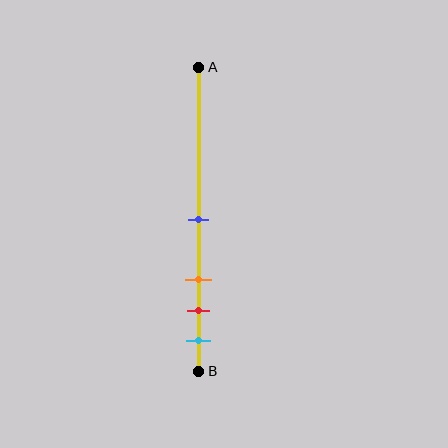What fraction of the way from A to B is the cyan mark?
The cyan mark is approximately 90% (0.9) of the way from A to B.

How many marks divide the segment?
There are 4 marks dividing the segment.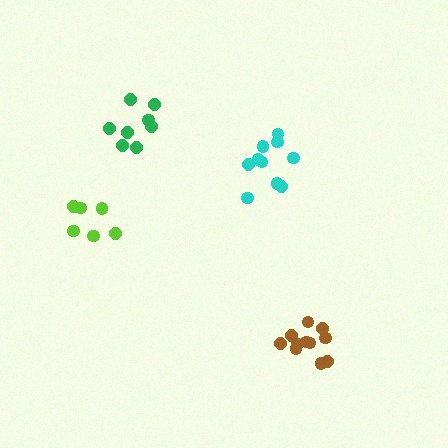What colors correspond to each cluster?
The clusters are colored: lime, cyan, brown, green.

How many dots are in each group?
Group 1: 6 dots, Group 2: 10 dots, Group 3: 11 dots, Group 4: 8 dots (35 total).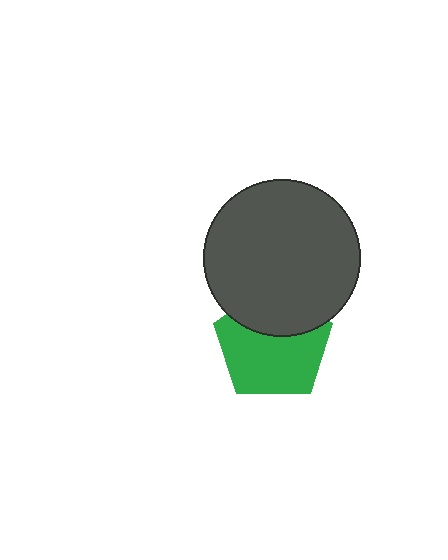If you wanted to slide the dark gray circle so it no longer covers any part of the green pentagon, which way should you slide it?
Slide it up — that is the most direct way to separate the two shapes.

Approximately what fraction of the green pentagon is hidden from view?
Roughly 35% of the green pentagon is hidden behind the dark gray circle.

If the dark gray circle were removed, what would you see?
You would see the complete green pentagon.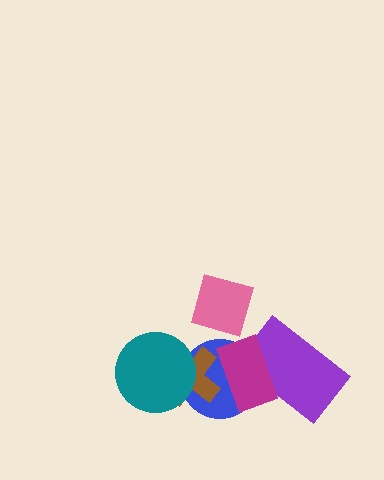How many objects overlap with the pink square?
0 objects overlap with the pink square.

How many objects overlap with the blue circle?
4 objects overlap with the blue circle.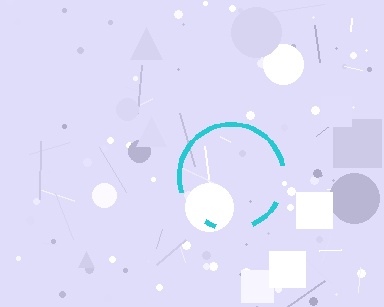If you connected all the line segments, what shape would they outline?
They would outline a circle.